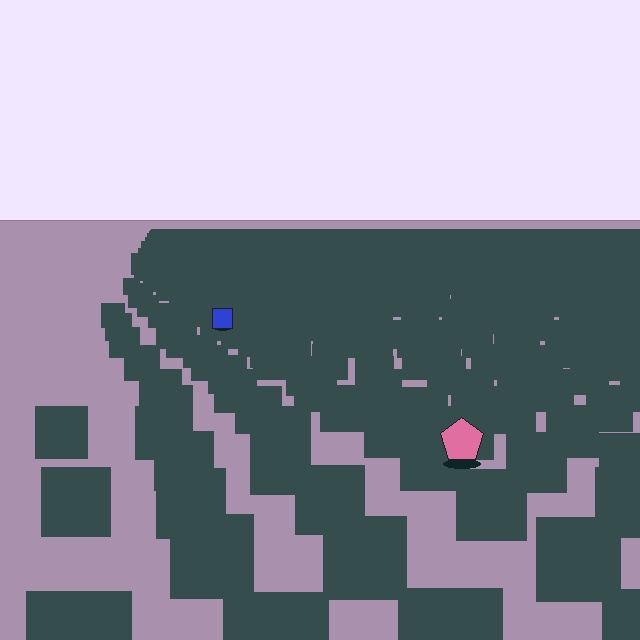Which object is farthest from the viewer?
The blue square is farthest from the viewer. It appears smaller and the ground texture around it is denser.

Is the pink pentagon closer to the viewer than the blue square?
Yes. The pink pentagon is closer — you can tell from the texture gradient: the ground texture is coarser near it.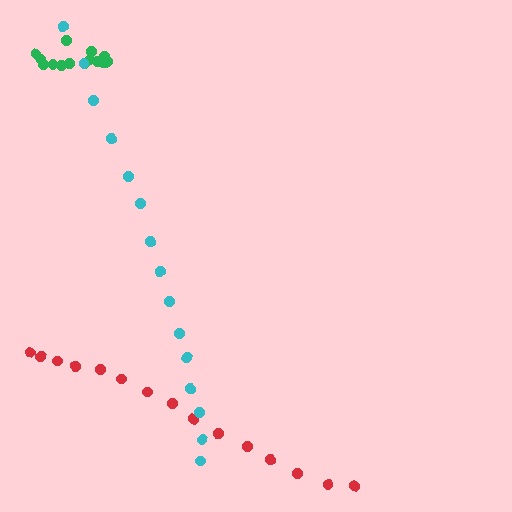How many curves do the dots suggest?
There are 3 distinct paths.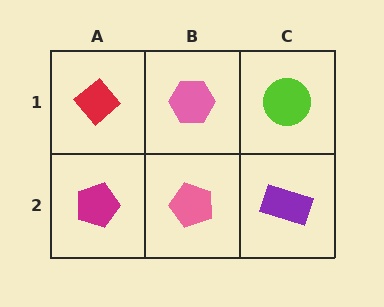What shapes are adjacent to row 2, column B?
A pink hexagon (row 1, column B), a magenta pentagon (row 2, column A), a purple rectangle (row 2, column C).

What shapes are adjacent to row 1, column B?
A pink pentagon (row 2, column B), a red diamond (row 1, column A), a lime circle (row 1, column C).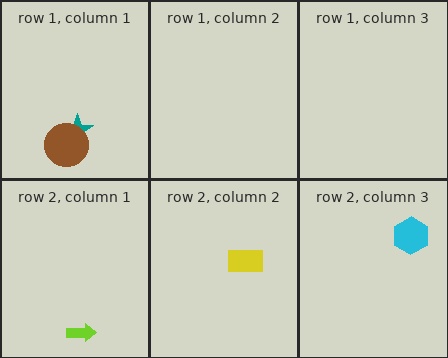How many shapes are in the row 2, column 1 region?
1.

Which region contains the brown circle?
The row 1, column 1 region.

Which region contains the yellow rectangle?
The row 2, column 2 region.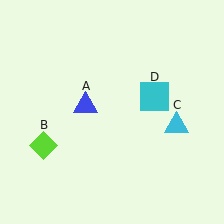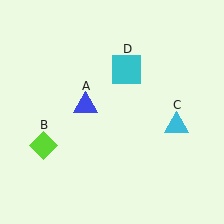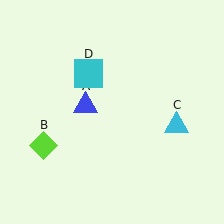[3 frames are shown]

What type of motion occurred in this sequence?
The cyan square (object D) rotated counterclockwise around the center of the scene.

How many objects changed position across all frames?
1 object changed position: cyan square (object D).